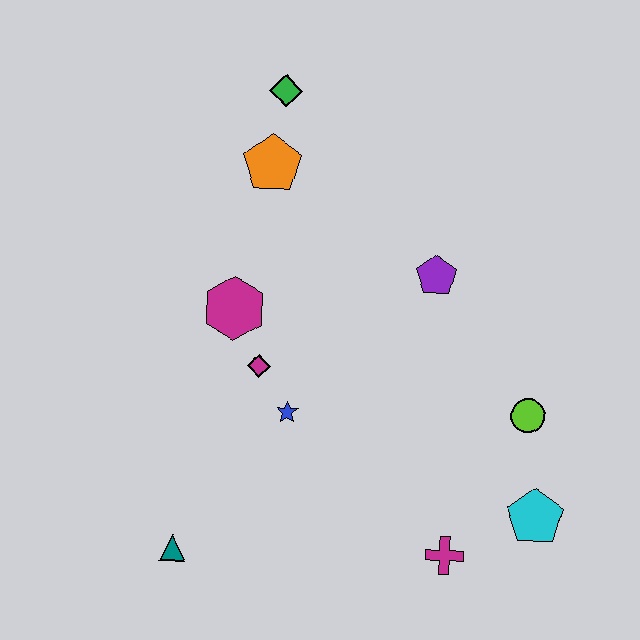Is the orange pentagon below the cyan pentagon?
No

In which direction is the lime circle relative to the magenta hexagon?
The lime circle is to the right of the magenta hexagon.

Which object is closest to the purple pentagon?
The lime circle is closest to the purple pentagon.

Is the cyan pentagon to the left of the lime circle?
No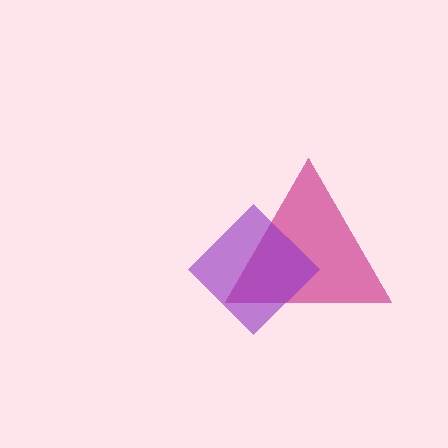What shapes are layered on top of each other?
The layered shapes are: a magenta triangle, a purple diamond.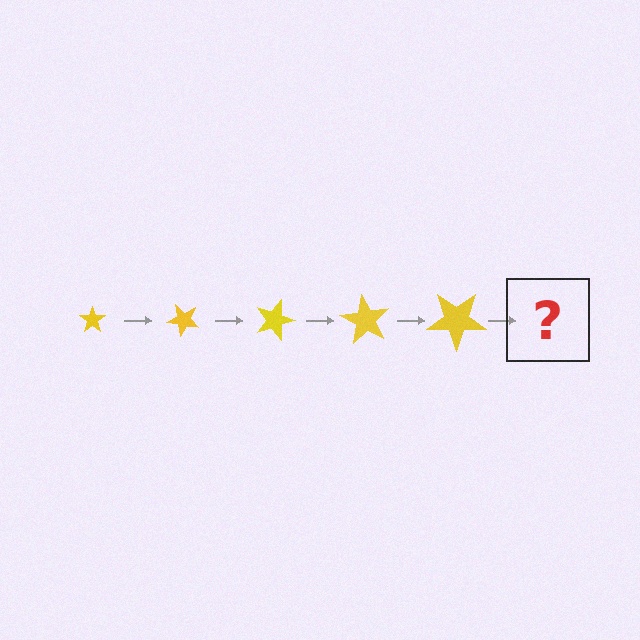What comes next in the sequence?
The next element should be a star, larger than the previous one and rotated 225 degrees from the start.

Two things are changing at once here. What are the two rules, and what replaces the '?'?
The two rules are that the star grows larger each step and it rotates 45 degrees each step. The '?' should be a star, larger than the previous one and rotated 225 degrees from the start.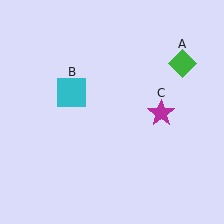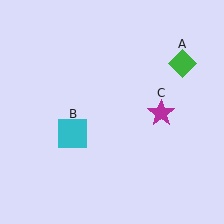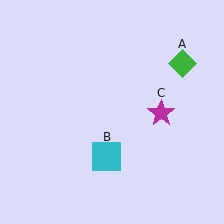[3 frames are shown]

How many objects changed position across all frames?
1 object changed position: cyan square (object B).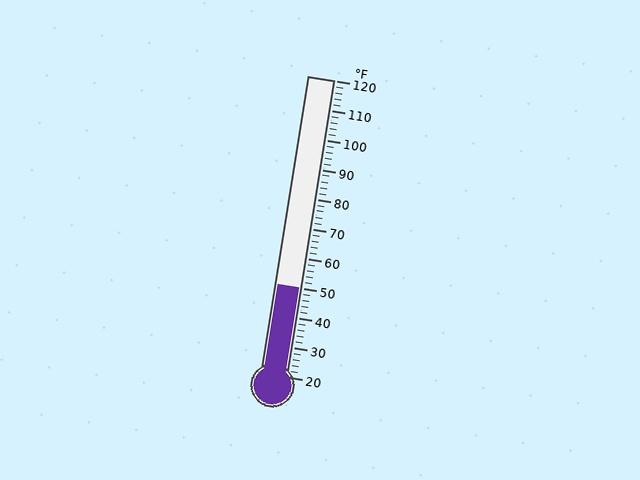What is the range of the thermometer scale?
The thermometer scale ranges from 20°F to 120°F.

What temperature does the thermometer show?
The thermometer shows approximately 50°F.